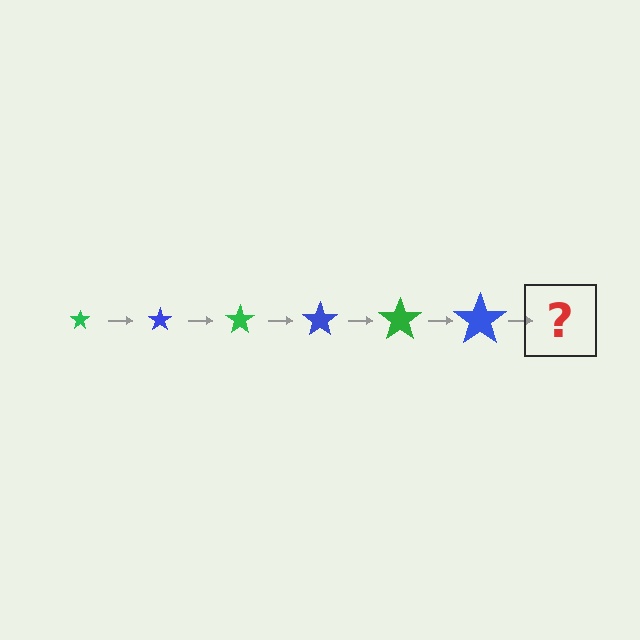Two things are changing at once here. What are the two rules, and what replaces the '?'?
The two rules are that the star grows larger each step and the color cycles through green and blue. The '?' should be a green star, larger than the previous one.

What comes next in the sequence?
The next element should be a green star, larger than the previous one.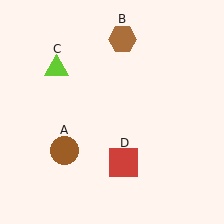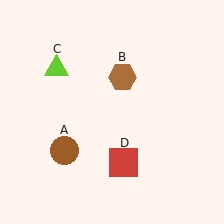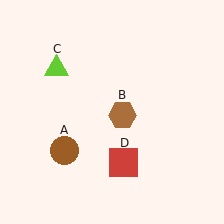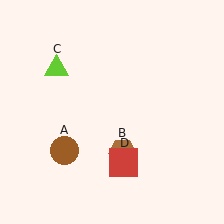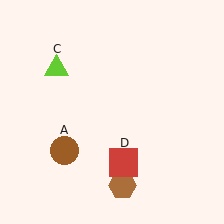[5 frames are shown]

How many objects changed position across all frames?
1 object changed position: brown hexagon (object B).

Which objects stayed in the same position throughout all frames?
Brown circle (object A) and lime triangle (object C) and red square (object D) remained stationary.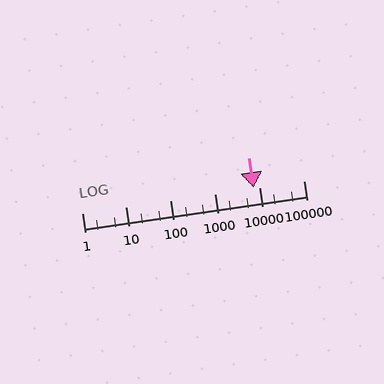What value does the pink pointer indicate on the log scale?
The pointer indicates approximately 7400.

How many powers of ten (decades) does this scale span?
The scale spans 5 decades, from 1 to 100000.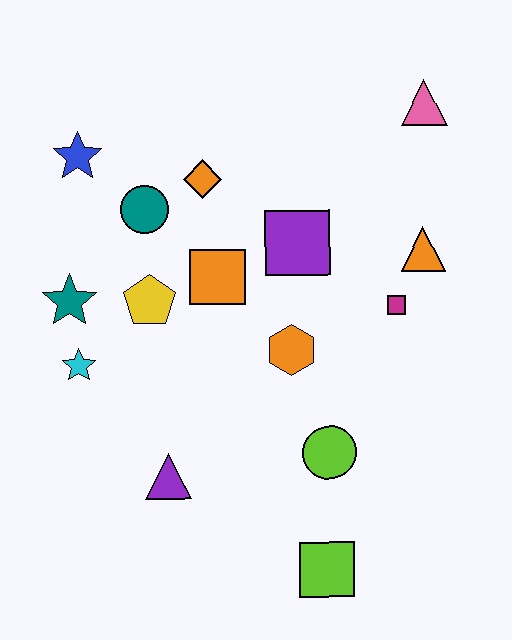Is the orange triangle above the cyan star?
Yes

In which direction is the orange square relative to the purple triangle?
The orange square is above the purple triangle.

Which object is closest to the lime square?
The lime circle is closest to the lime square.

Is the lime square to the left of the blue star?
No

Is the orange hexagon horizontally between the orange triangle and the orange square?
Yes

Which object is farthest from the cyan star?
The pink triangle is farthest from the cyan star.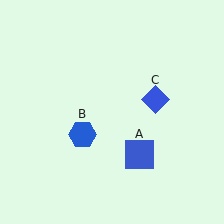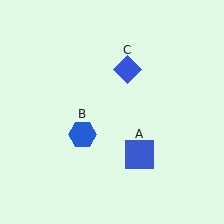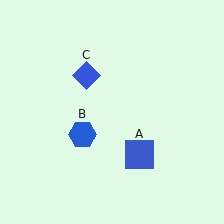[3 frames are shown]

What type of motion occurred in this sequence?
The blue diamond (object C) rotated counterclockwise around the center of the scene.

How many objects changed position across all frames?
1 object changed position: blue diamond (object C).